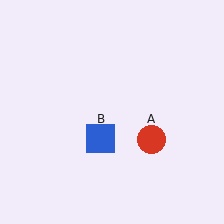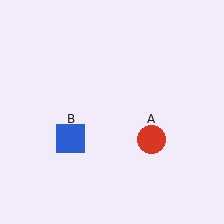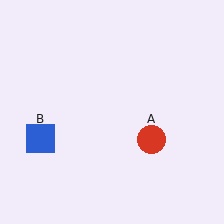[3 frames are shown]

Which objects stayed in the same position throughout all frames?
Red circle (object A) remained stationary.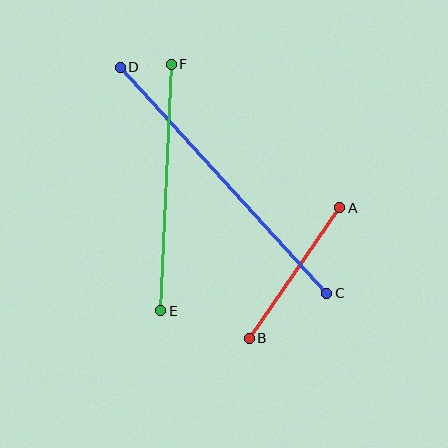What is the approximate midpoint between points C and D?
The midpoint is at approximately (224, 180) pixels.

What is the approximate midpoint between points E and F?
The midpoint is at approximately (166, 187) pixels.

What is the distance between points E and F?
The distance is approximately 247 pixels.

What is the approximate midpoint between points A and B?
The midpoint is at approximately (295, 273) pixels.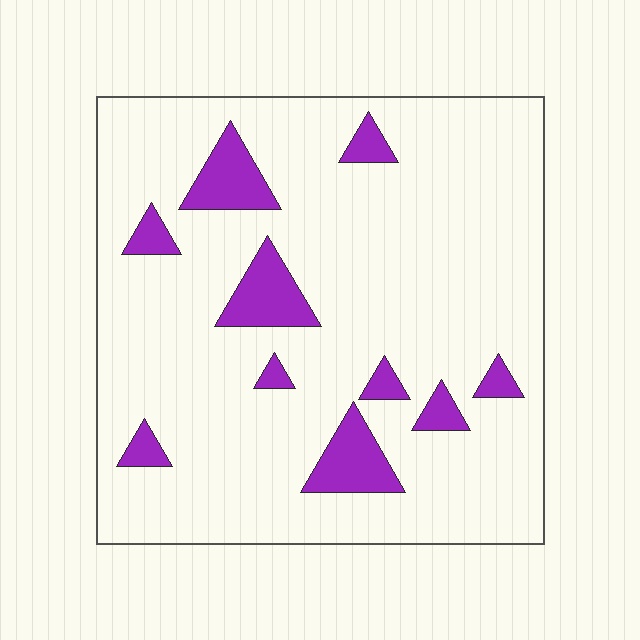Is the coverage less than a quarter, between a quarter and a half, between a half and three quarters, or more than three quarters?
Less than a quarter.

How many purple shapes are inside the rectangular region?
10.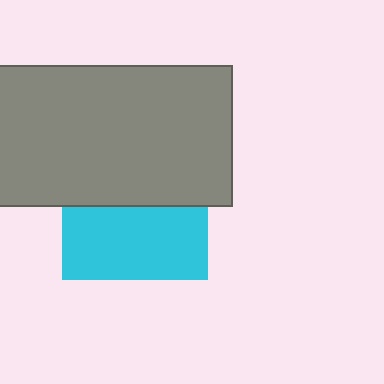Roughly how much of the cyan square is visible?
About half of it is visible (roughly 50%).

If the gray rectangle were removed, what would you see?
You would see the complete cyan square.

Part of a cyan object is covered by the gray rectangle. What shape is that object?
It is a square.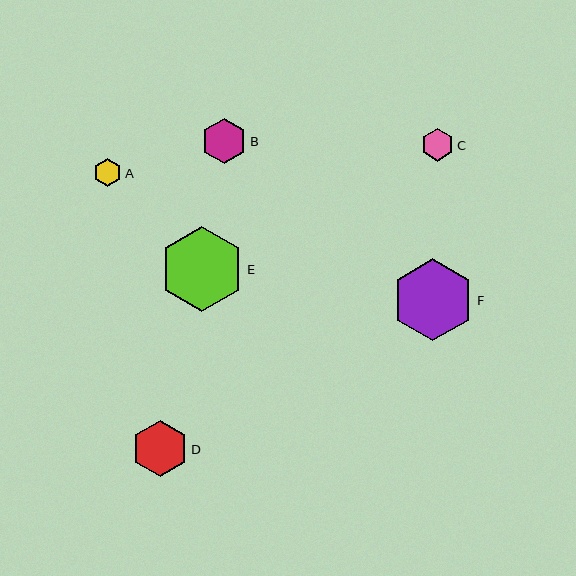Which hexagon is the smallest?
Hexagon A is the smallest with a size of approximately 28 pixels.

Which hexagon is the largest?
Hexagon E is the largest with a size of approximately 84 pixels.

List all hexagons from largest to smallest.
From largest to smallest: E, F, D, B, C, A.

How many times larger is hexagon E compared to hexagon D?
Hexagon E is approximately 1.5 times the size of hexagon D.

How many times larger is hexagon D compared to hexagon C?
Hexagon D is approximately 1.7 times the size of hexagon C.